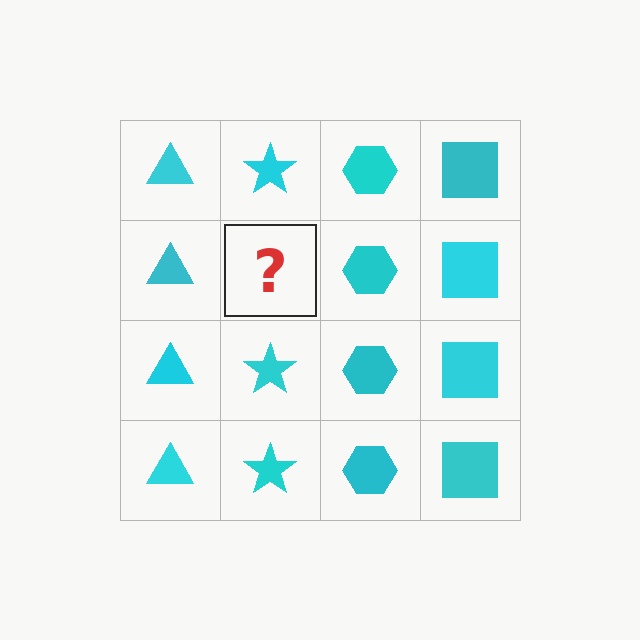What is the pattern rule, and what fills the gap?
The rule is that each column has a consistent shape. The gap should be filled with a cyan star.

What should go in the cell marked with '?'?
The missing cell should contain a cyan star.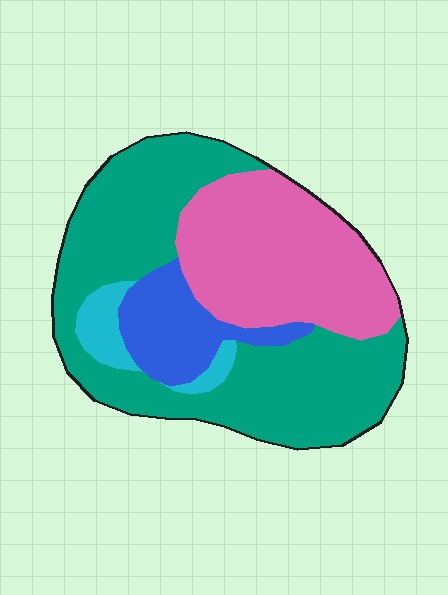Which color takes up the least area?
Cyan, at roughly 5%.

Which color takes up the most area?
Teal, at roughly 50%.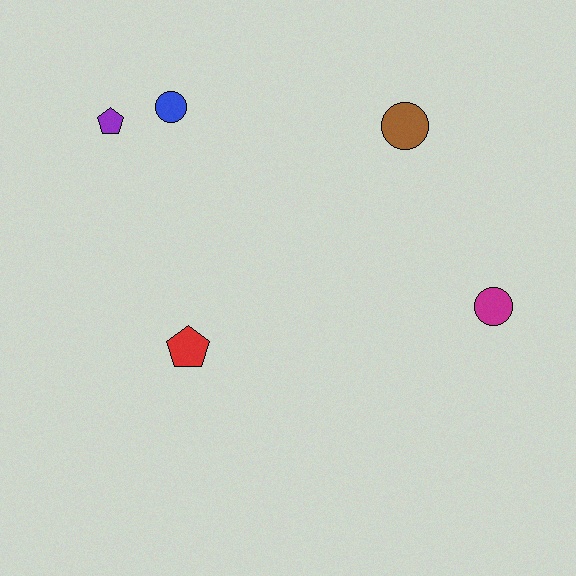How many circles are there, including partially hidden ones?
There are 3 circles.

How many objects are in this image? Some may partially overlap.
There are 5 objects.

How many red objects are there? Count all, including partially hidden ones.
There is 1 red object.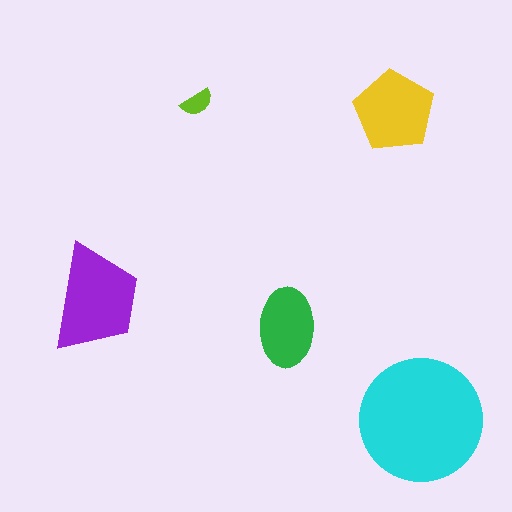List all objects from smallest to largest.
The lime semicircle, the green ellipse, the yellow pentagon, the purple trapezoid, the cyan circle.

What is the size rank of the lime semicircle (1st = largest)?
5th.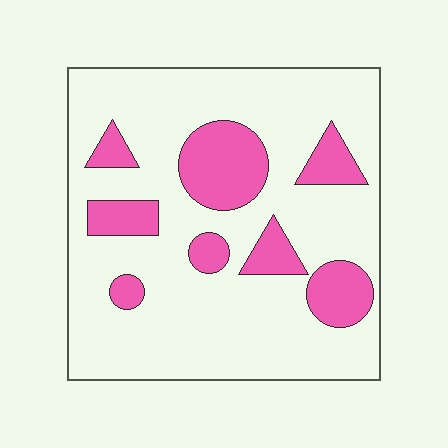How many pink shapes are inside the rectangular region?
8.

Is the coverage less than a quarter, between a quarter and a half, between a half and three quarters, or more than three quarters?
Less than a quarter.